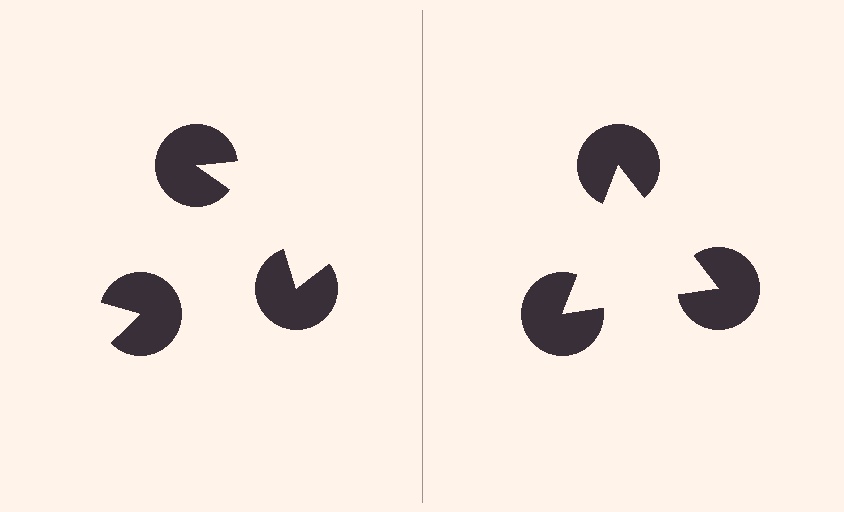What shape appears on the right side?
An illusory triangle.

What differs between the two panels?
The pac-man discs are positioned identically on both sides; only the wedge orientations differ. On the right they align to a triangle; on the left they are misaligned.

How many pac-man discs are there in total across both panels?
6 — 3 on each side.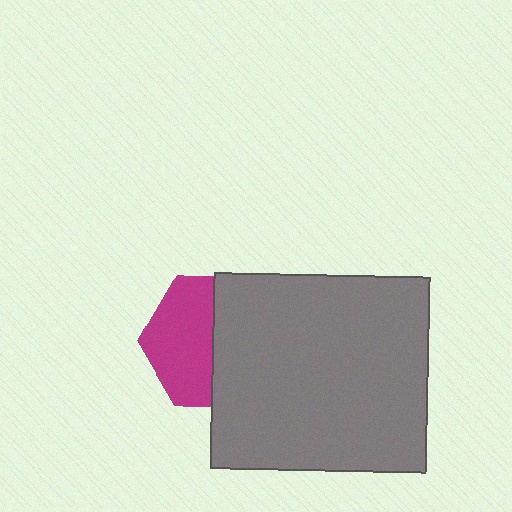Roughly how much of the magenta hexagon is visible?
About half of it is visible (roughly 49%).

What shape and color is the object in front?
The object in front is a gray rectangle.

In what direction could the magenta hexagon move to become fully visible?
The magenta hexagon could move left. That would shift it out from behind the gray rectangle entirely.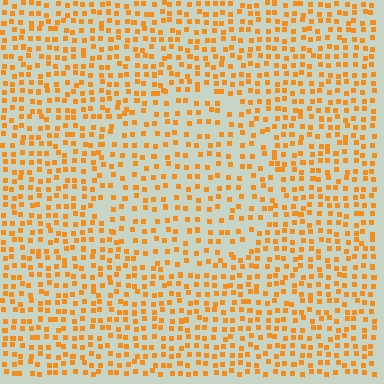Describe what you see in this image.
The image contains small orange elements arranged at two different densities. A circle-shaped region is visible where the elements are less densely packed than the surrounding area.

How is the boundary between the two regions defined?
The boundary is defined by a change in element density (approximately 1.5x ratio). All elements are the same color, size, and shape.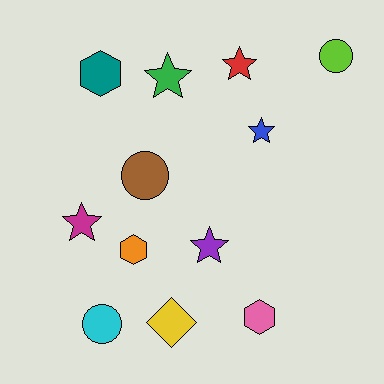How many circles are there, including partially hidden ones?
There are 3 circles.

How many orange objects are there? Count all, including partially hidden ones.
There is 1 orange object.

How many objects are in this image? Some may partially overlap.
There are 12 objects.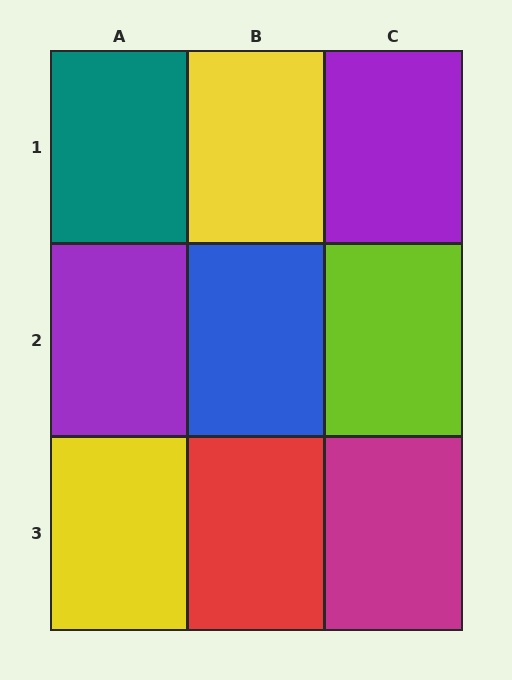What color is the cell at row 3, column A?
Yellow.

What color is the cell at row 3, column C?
Magenta.